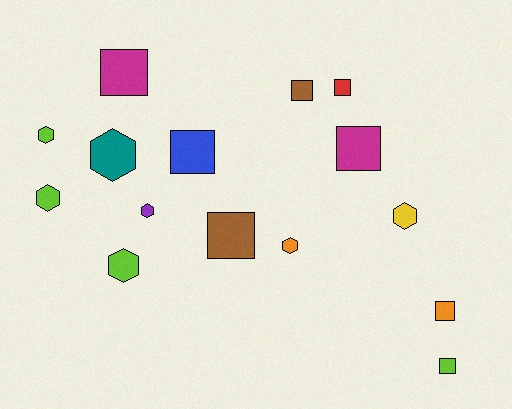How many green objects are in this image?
There are no green objects.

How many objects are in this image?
There are 15 objects.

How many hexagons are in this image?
There are 7 hexagons.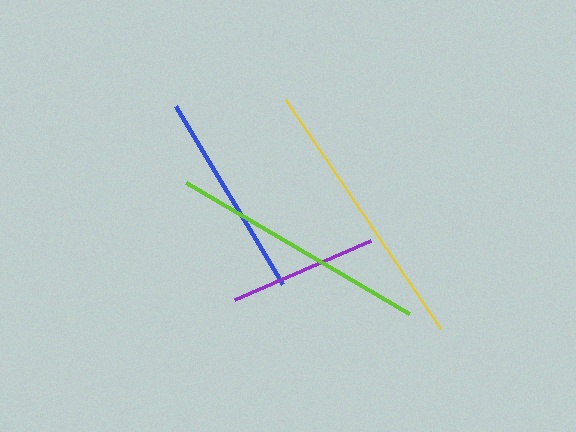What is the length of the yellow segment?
The yellow segment is approximately 277 pixels long.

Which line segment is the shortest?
The purple line is the shortest at approximately 149 pixels.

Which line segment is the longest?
The yellow line is the longest at approximately 277 pixels.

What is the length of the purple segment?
The purple segment is approximately 149 pixels long.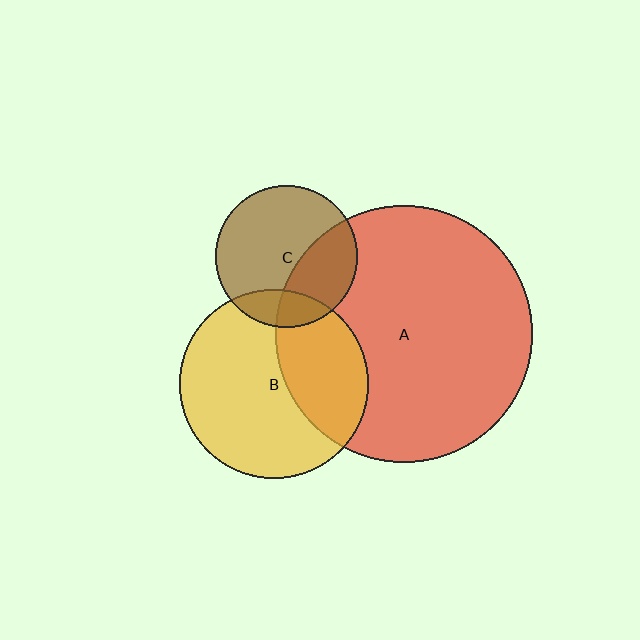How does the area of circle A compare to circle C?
Approximately 3.3 times.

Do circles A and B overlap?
Yes.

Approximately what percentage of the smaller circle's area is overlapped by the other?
Approximately 35%.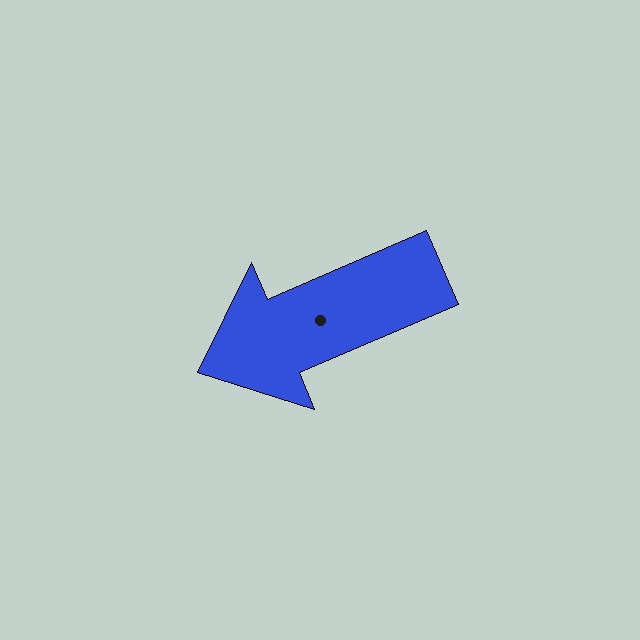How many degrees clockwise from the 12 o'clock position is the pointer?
Approximately 247 degrees.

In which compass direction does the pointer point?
Southwest.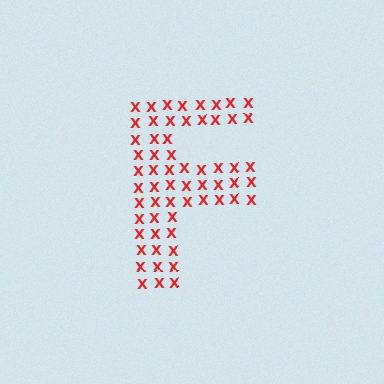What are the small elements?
The small elements are letter X's.